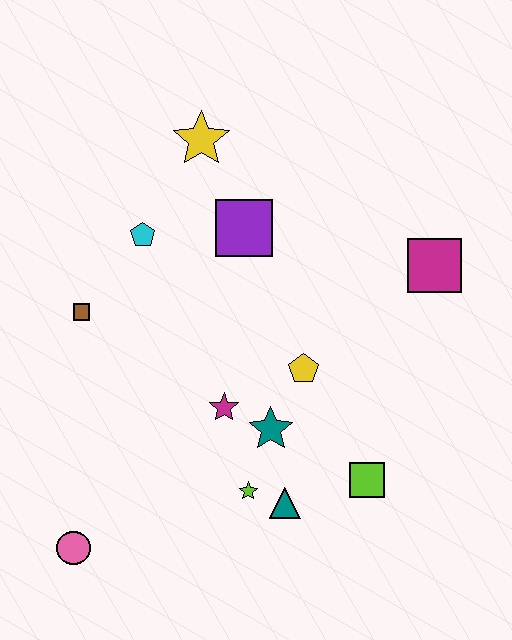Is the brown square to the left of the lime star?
Yes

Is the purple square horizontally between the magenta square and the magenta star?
Yes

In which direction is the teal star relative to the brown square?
The teal star is to the right of the brown square.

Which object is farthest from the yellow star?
The pink circle is farthest from the yellow star.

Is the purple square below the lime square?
No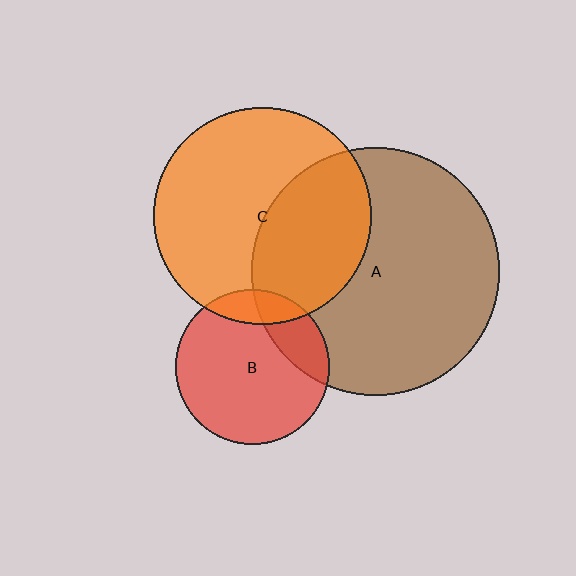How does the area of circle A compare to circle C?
Approximately 1.3 times.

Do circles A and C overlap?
Yes.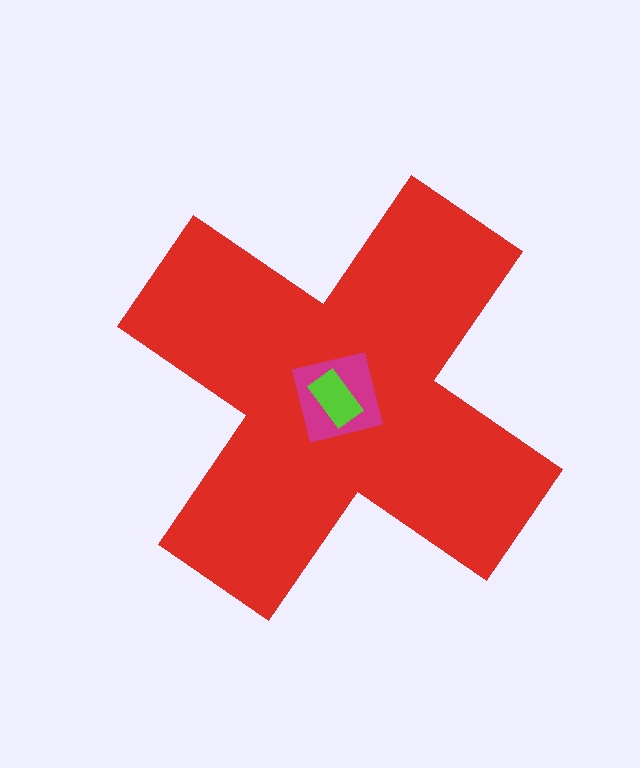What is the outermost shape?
The red cross.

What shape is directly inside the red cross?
The magenta square.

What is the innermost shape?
The lime rectangle.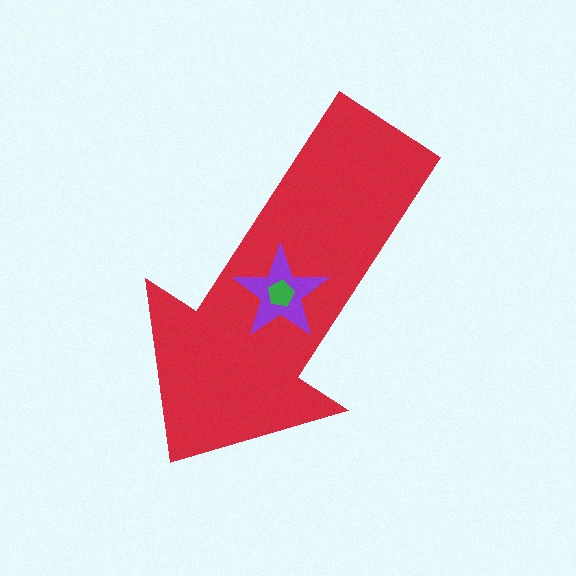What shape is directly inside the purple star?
The green pentagon.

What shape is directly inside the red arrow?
The purple star.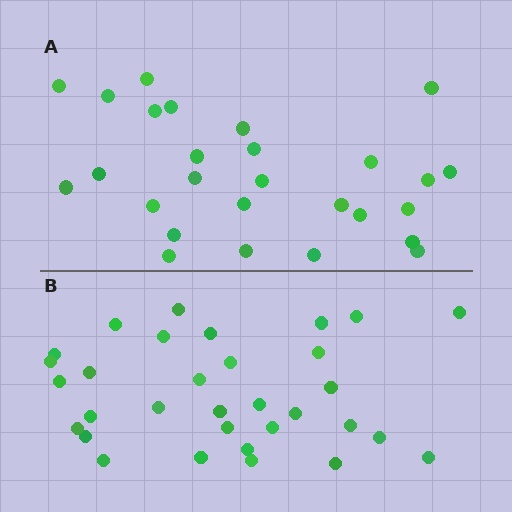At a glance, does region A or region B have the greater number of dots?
Region B (the bottom region) has more dots.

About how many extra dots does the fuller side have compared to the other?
Region B has about 5 more dots than region A.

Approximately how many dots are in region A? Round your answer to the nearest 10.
About 30 dots. (The exact count is 27, which rounds to 30.)